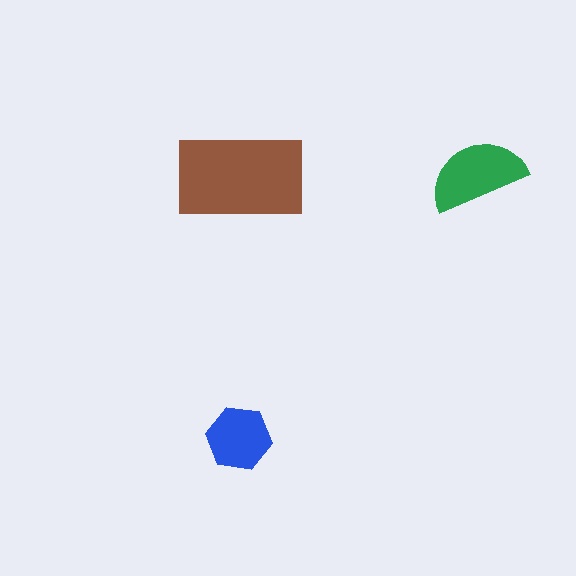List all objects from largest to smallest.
The brown rectangle, the green semicircle, the blue hexagon.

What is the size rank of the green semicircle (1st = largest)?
2nd.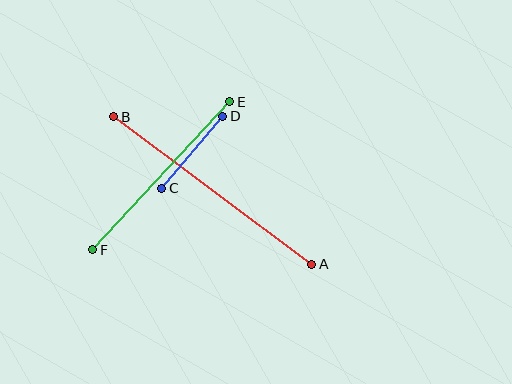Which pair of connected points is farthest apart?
Points A and B are farthest apart.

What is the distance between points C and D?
The distance is approximately 95 pixels.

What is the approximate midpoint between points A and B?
The midpoint is at approximately (213, 191) pixels.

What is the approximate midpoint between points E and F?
The midpoint is at approximately (161, 176) pixels.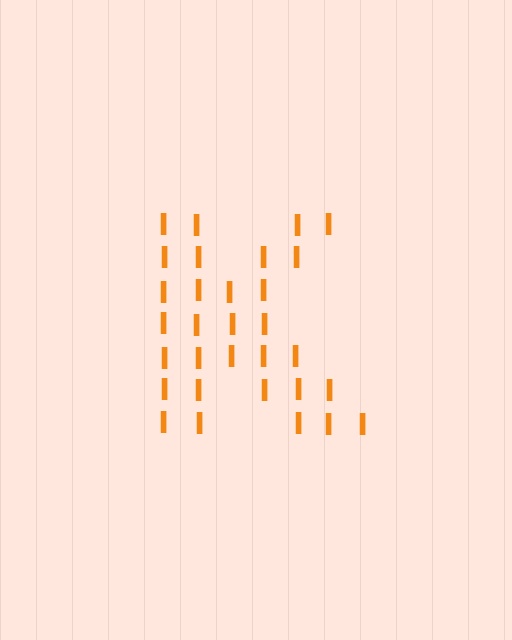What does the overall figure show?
The overall figure shows the letter K.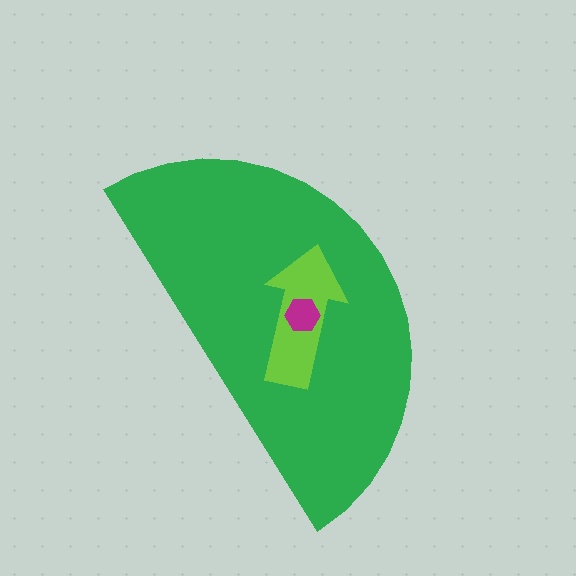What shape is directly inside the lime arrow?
The magenta hexagon.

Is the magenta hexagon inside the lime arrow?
Yes.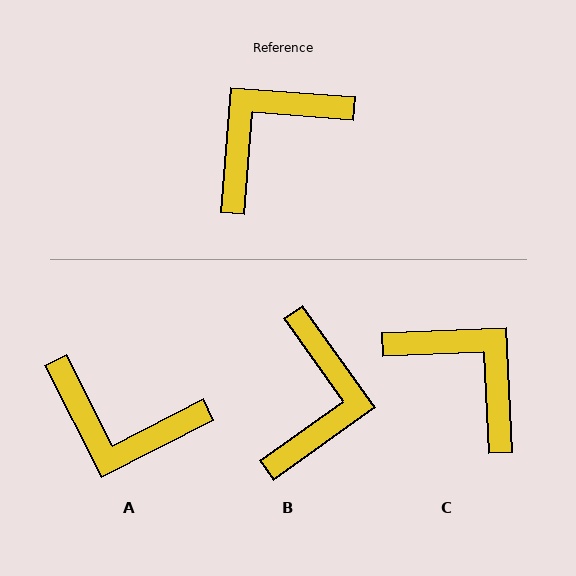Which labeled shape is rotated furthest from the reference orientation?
B, about 140 degrees away.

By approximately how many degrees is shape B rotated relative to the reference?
Approximately 140 degrees clockwise.